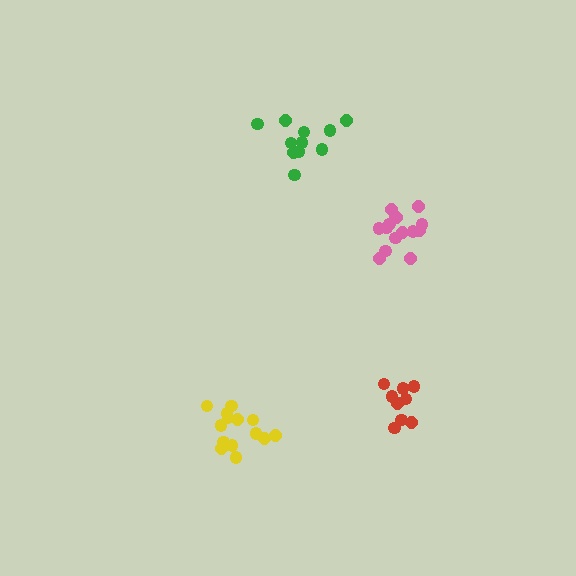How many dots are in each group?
Group 1: 15 dots, Group 2: 14 dots, Group 3: 9 dots, Group 4: 11 dots (49 total).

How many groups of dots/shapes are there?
There are 4 groups.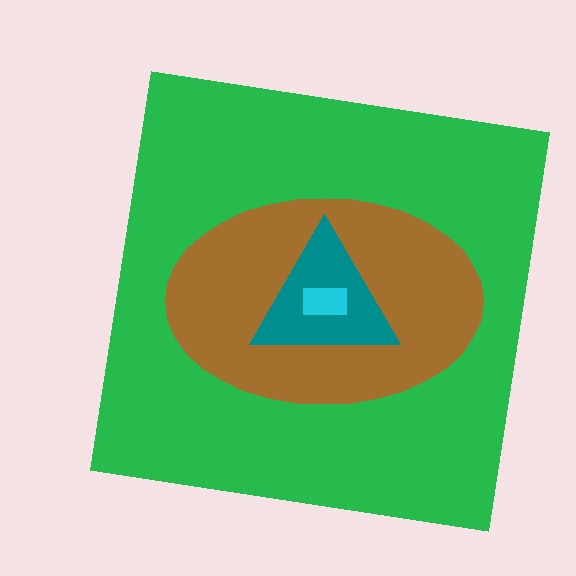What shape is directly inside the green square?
The brown ellipse.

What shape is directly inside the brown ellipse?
The teal triangle.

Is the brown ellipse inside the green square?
Yes.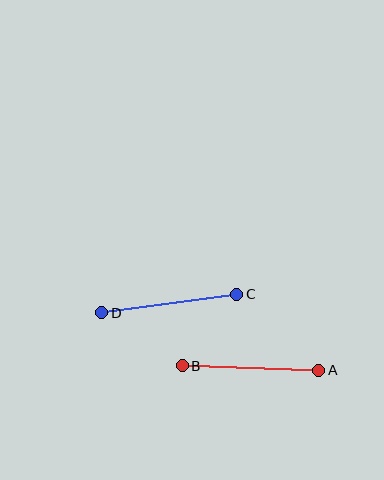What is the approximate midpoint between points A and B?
The midpoint is at approximately (250, 368) pixels.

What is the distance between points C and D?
The distance is approximately 136 pixels.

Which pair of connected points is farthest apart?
Points A and B are farthest apart.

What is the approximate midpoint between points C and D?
The midpoint is at approximately (169, 303) pixels.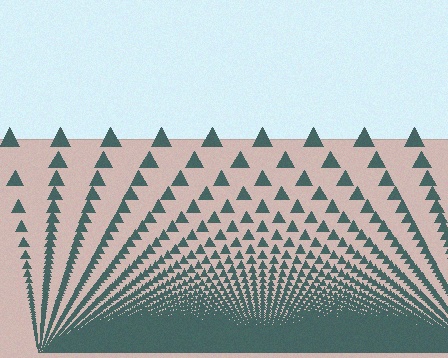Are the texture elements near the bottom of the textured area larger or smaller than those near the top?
Smaller. The gradient is inverted — elements near the bottom are smaller and denser.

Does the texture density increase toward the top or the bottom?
Density increases toward the bottom.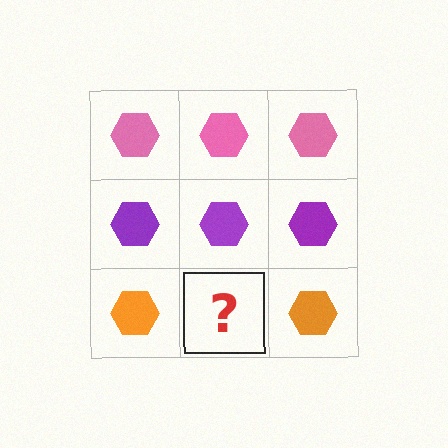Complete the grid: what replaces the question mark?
The question mark should be replaced with an orange hexagon.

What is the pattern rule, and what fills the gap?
The rule is that each row has a consistent color. The gap should be filled with an orange hexagon.